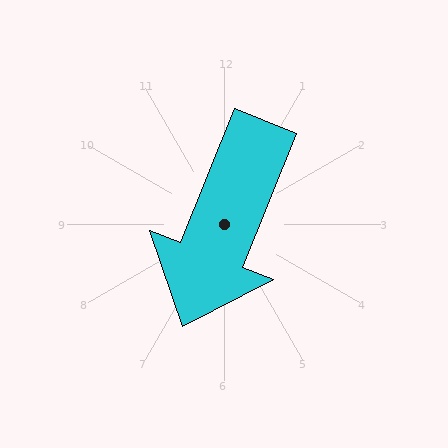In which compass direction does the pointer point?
South.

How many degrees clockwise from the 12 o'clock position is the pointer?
Approximately 202 degrees.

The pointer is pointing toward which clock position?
Roughly 7 o'clock.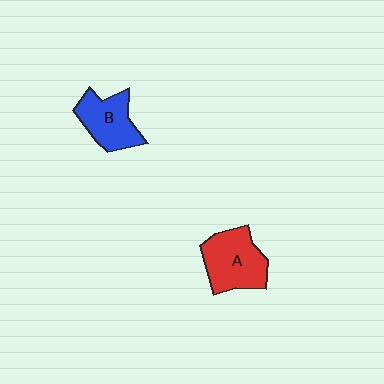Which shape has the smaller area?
Shape B (blue).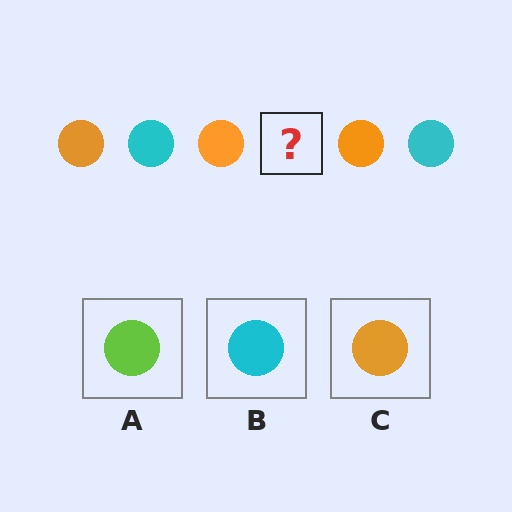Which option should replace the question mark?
Option B.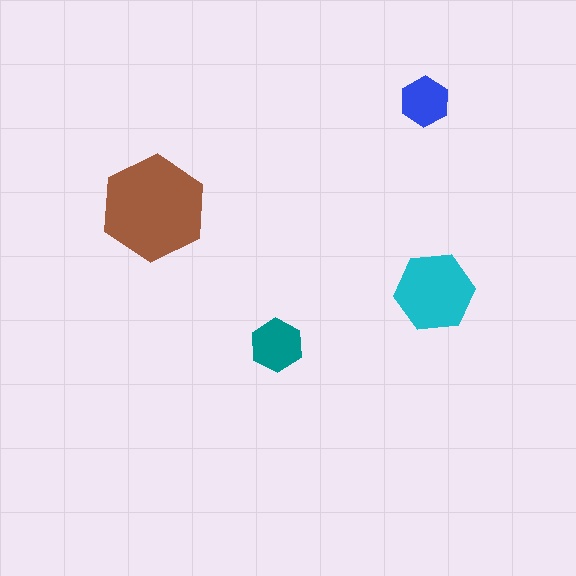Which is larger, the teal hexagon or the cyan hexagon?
The cyan one.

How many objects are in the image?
There are 4 objects in the image.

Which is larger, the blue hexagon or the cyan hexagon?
The cyan one.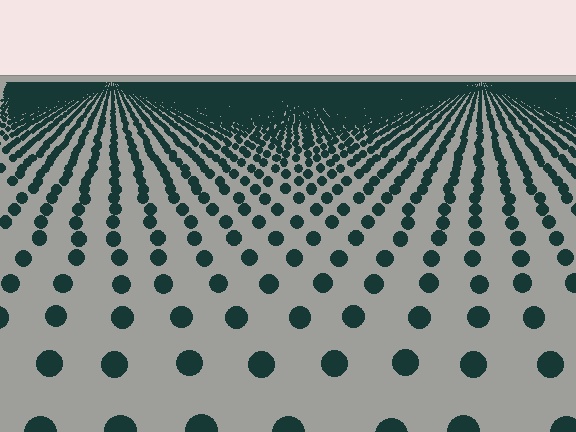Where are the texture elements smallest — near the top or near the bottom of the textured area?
Near the top.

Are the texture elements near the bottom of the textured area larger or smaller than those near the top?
Larger. Near the bottom, elements are closer to the viewer and appear at a bigger on-screen size.